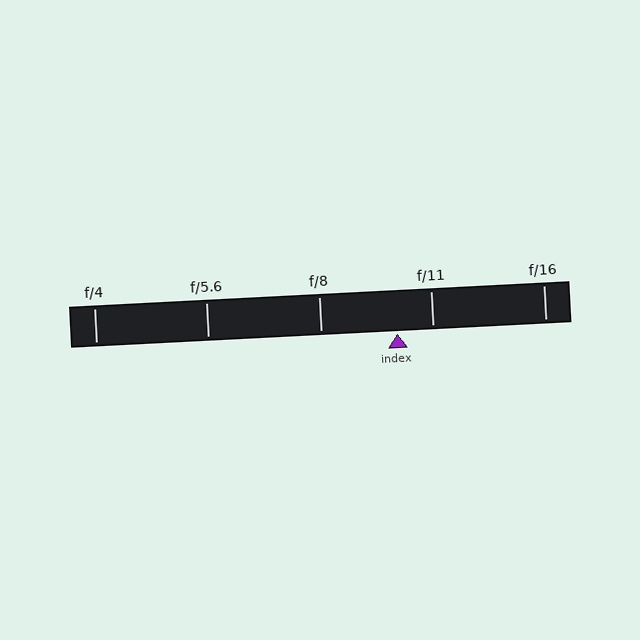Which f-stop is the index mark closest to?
The index mark is closest to f/11.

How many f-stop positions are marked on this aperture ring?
There are 5 f-stop positions marked.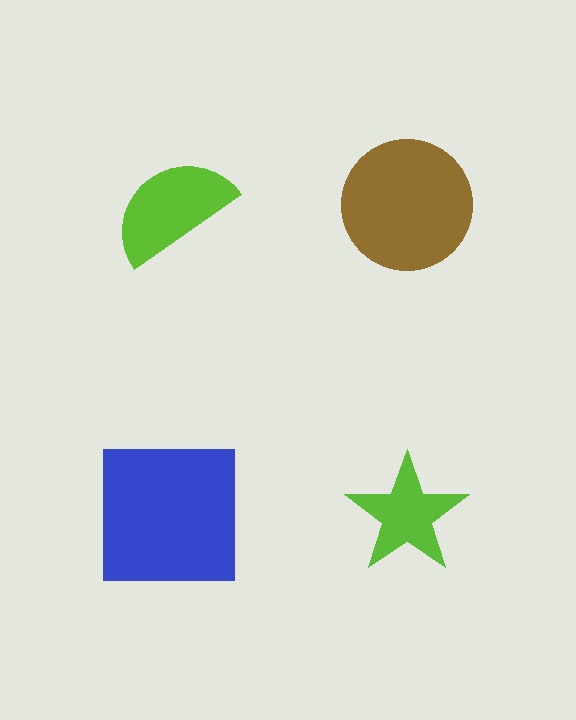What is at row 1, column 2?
A brown circle.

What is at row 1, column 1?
A lime semicircle.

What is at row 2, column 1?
A blue square.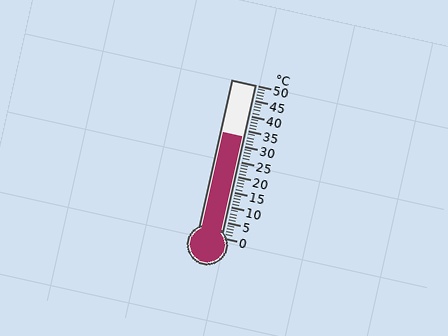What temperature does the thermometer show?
The thermometer shows approximately 33°C.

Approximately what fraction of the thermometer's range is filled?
The thermometer is filled to approximately 65% of its range.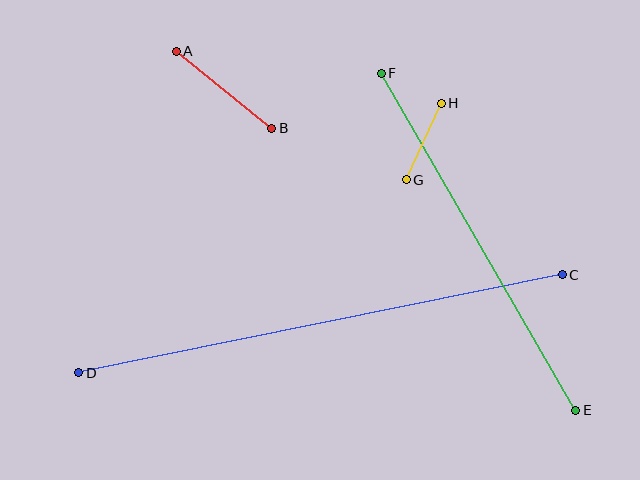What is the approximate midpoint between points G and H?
The midpoint is at approximately (424, 141) pixels.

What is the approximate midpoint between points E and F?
The midpoint is at approximately (478, 242) pixels.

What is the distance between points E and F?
The distance is approximately 389 pixels.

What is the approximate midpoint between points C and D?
The midpoint is at approximately (321, 324) pixels.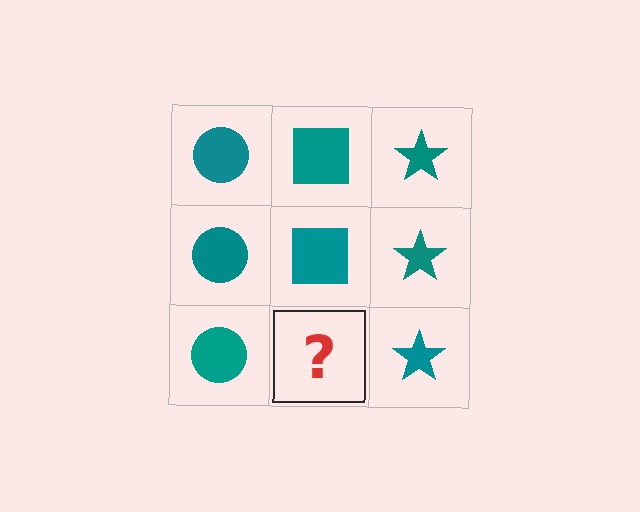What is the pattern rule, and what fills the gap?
The rule is that each column has a consistent shape. The gap should be filled with a teal square.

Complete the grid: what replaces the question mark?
The question mark should be replaced with a teal square.